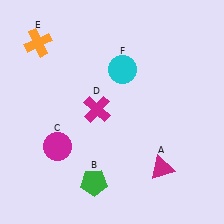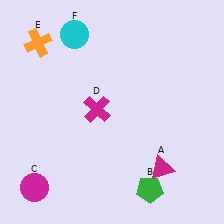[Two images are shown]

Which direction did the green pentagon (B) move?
The green pentagon (B) moved right.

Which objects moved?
The objects that moved are: the green pentagon (B), the magenta circle (C), the cyan circle (F).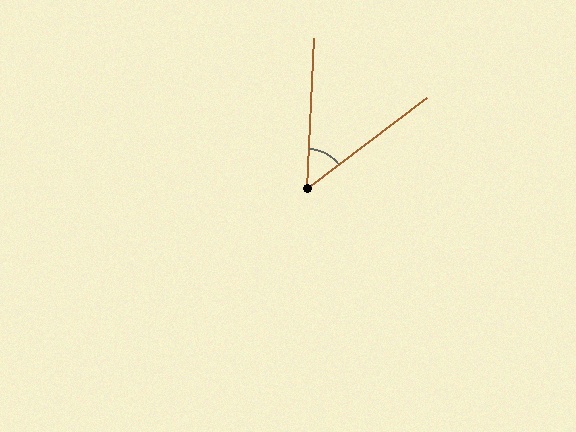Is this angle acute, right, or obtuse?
It is acute.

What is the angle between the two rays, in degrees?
Approximately 50 degrees.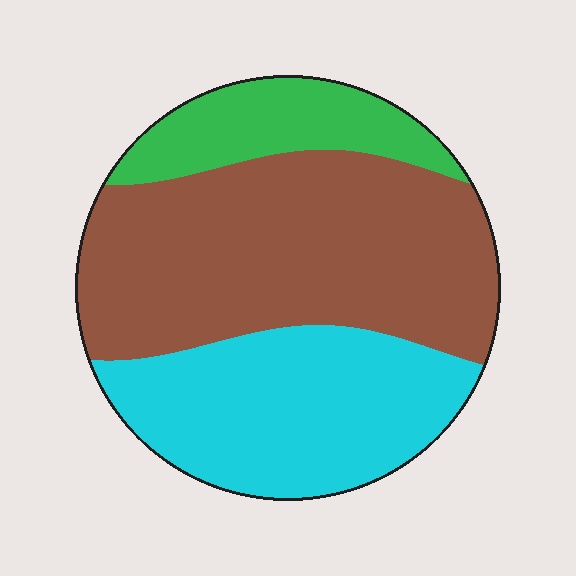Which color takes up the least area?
Green, at roughly 15%.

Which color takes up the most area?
Brown, at roughly 50%.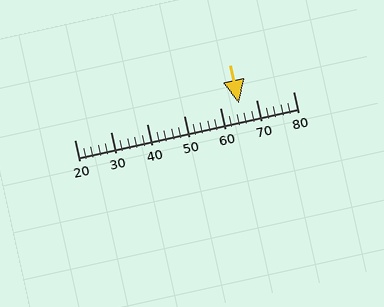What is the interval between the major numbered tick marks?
The major tick marks are spaced 10 units apart.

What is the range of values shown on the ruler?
The ruler shows values from 20 to 80.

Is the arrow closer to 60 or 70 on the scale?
The arrow is closer to 70.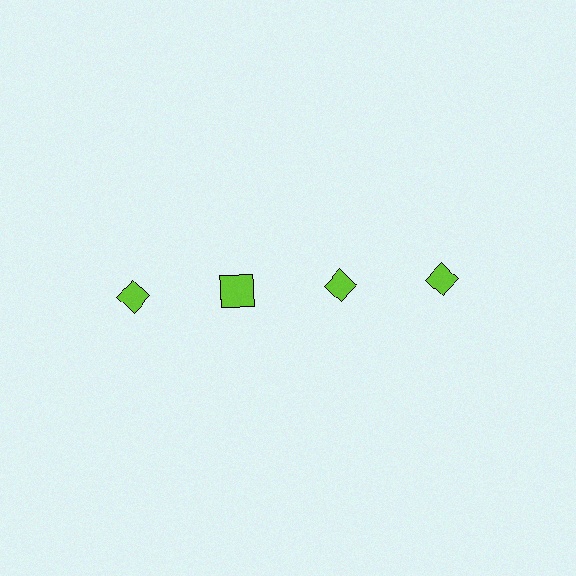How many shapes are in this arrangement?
There are 4 shapes arranged in a grid pattern.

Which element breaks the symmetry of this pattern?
The lime square in the top row, second from left column breaks the symmetry. All other shapes are lime diamonds.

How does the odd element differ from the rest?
It has a different shape: square instead of diamond.